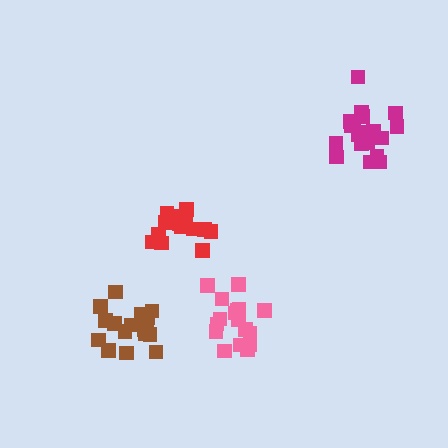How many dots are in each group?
Group 1: 21 dots, Group 2: 20 dots, Group 3: 15 dots, Group 4: 18 dots (74 total).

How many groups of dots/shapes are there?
There are 4 groups.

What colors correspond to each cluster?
The clusters are colored: magenta, brown, red, pink.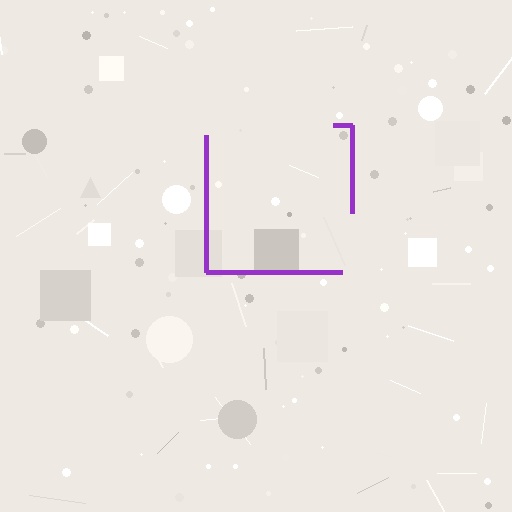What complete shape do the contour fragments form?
The contour fragments form a square.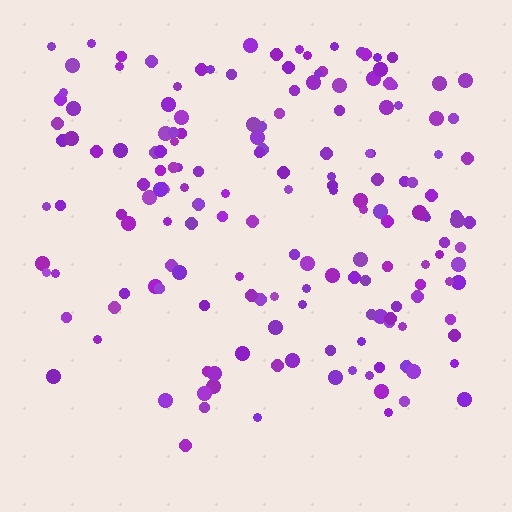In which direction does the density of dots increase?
From bottom to top, with the top side densest.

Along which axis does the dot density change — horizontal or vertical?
Vertical.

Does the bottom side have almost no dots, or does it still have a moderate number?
Still a moderate number, just noticeably fewer than the top.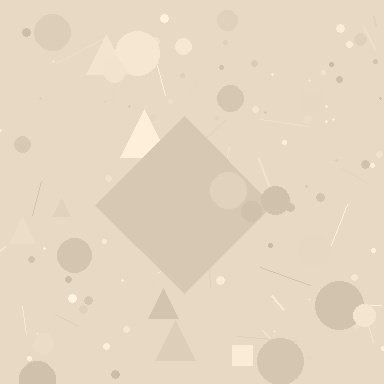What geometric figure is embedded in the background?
A diamond is embedded in the background.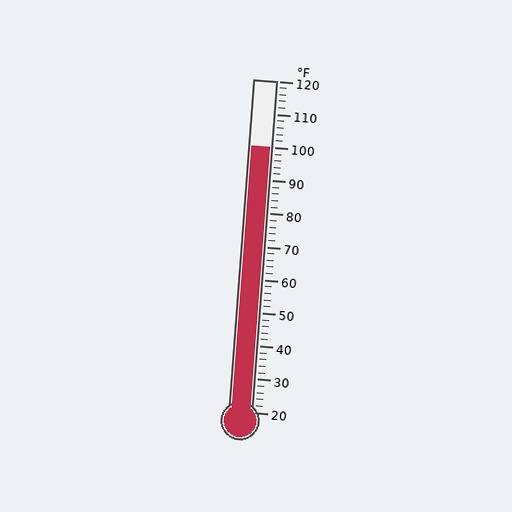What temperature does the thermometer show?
The thermometer shows approximately 100°F.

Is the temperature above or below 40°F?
The temperature is above 40°F.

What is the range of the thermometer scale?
The thermometer scale ranges from 20°F to 120°F.